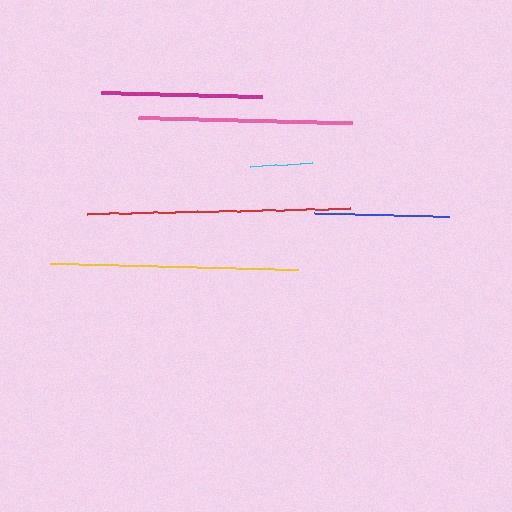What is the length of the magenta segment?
The magenta segment is approximately 161 pixels long.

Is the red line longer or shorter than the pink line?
The red line is longer than the pink line.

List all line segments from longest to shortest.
From longest to shortest: red, yellow, pink, magenta, blue, cyan.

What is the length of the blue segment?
The blue segment is approximately 135 pixels long.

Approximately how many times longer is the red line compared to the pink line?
The red line is approximately 1.2 times the length of the pink line.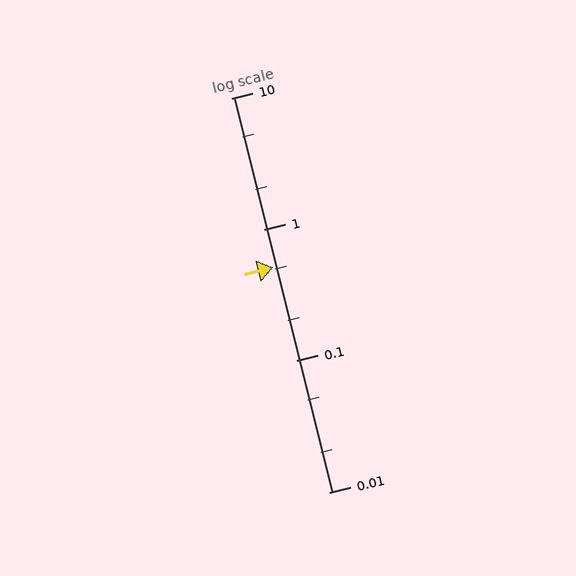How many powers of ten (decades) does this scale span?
The scale spans 3 decades, from 0.01 to 10.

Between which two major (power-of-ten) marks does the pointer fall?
The pointer is between 0.1 and 1.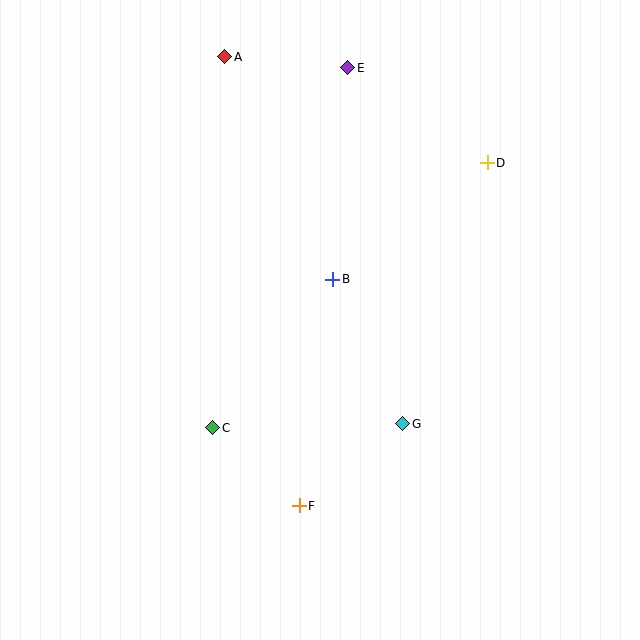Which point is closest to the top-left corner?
Point A is closest to the top-left corner.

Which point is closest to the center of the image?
Point B at (333, 279) is closest to the center.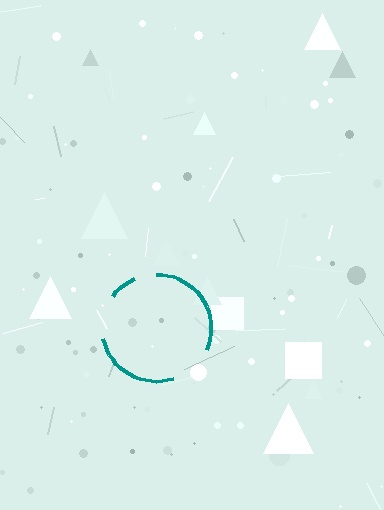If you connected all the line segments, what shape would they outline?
They would outline a circle.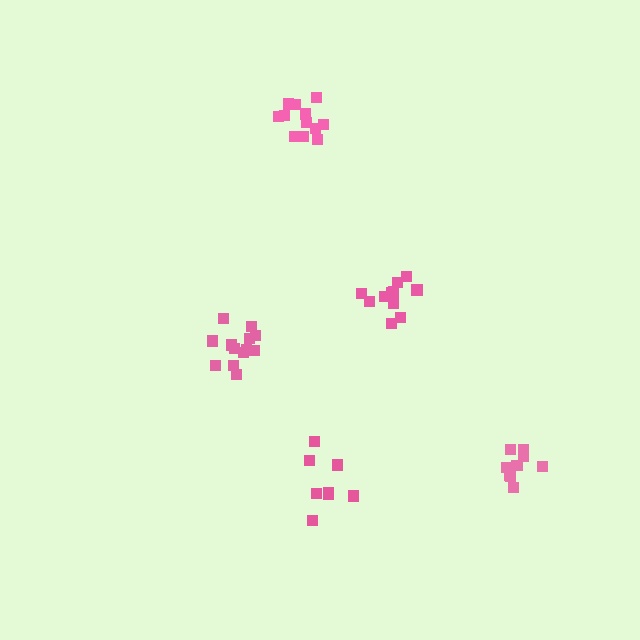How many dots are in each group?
Group 1: 9 dots, Group 2: 8 dots, Group 3: 11 dots, Group 4: 13 dots, Group 5: 12 dots (53 total).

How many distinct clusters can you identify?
There are 5 distinct clusters.